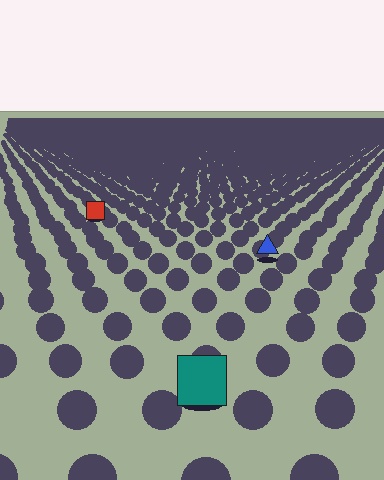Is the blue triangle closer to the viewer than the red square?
Yes. The blue triangle is closer — you can tell from the texture gradient: the ground texture is coarser near it.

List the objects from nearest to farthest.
From nearest to farthest: the teal square, the blue triangle, the red square.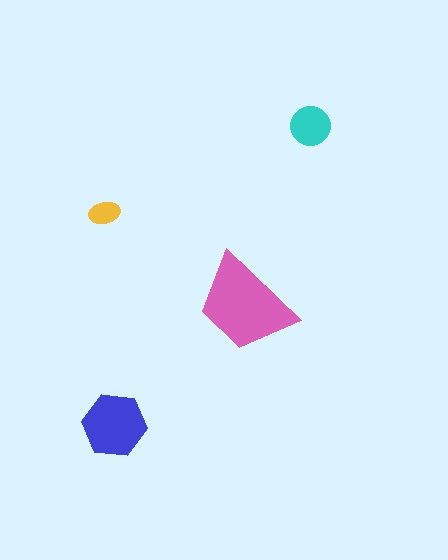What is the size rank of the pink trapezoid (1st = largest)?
1st.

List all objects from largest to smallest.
The pink trapezoid, the blue hexagon, the cyan circle, the yellow ellipse.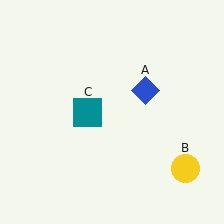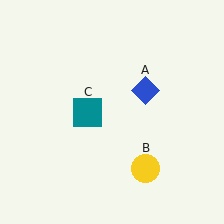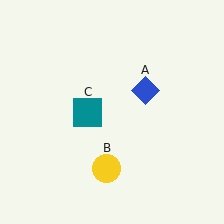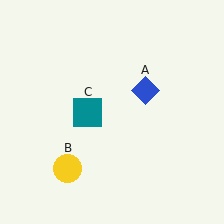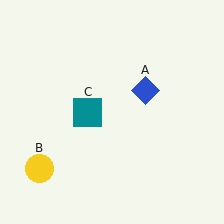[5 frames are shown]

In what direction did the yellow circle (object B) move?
The yellow circle (object B) moved left.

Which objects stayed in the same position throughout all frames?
Blue diamond (object A) and teal square (object C) remained stationary.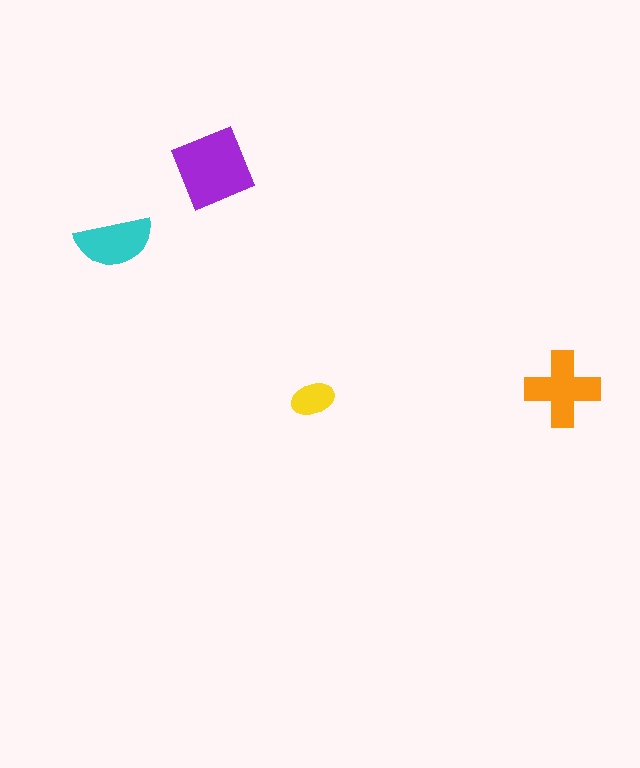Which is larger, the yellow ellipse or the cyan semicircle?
The cyan semicircle.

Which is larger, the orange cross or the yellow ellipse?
The orange cross.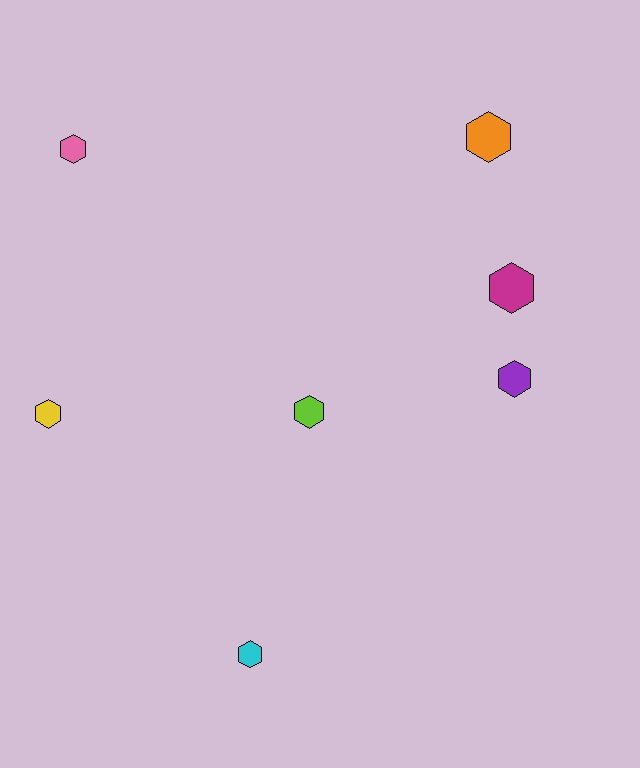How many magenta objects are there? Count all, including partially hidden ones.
There is 1 magenta object.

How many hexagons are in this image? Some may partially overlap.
There are 7 hexagons.